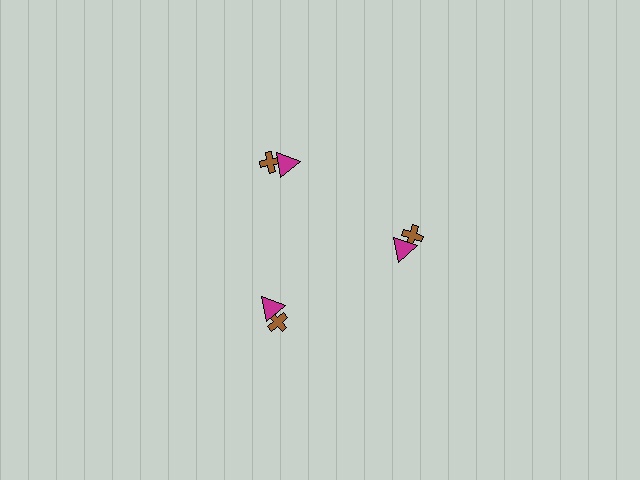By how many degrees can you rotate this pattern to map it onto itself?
The pattern maps onto itself every 120 degrees of rotation.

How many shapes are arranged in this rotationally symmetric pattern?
There are 6 shapes, arranged in 3 groups of 2.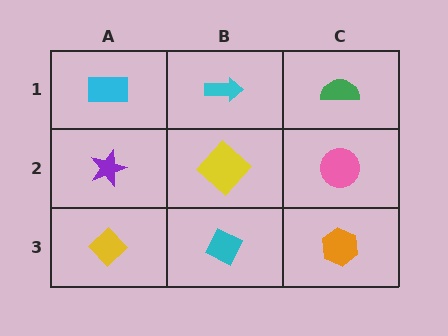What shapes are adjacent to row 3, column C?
A pink circle (row 2, column C), a cyan diamond (row 3, column B).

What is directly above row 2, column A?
A cyan rectangle.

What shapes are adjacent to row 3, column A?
A purple star (row 2, column A), a cyan diamond (row 3, column B).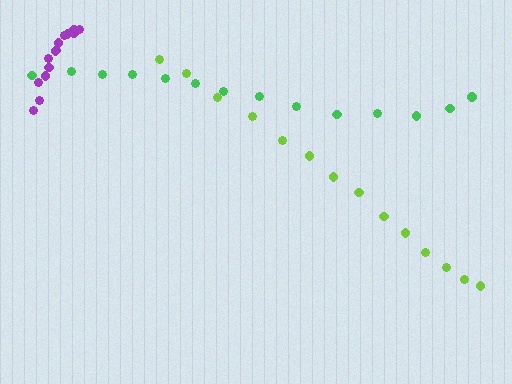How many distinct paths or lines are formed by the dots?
There are 3 distinct paths.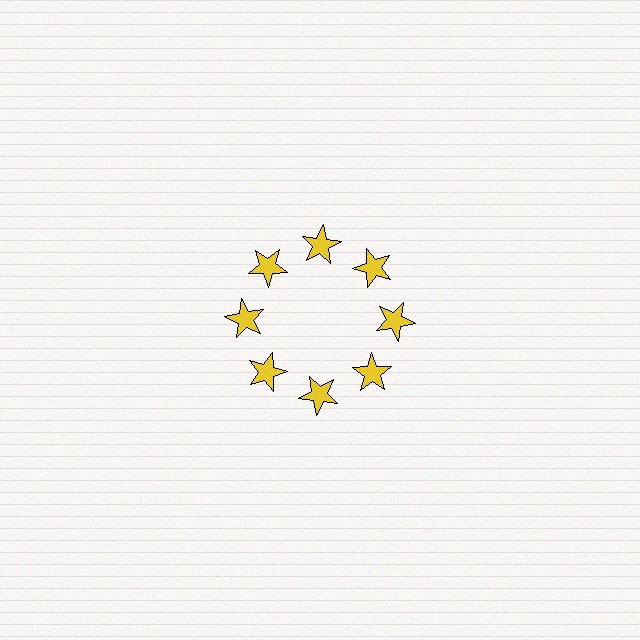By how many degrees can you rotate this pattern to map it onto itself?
The pattern maps onto itself every 45 degrees of rotation.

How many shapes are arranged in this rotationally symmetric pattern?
There are 8 shapes, arranged in 8 groups of 1.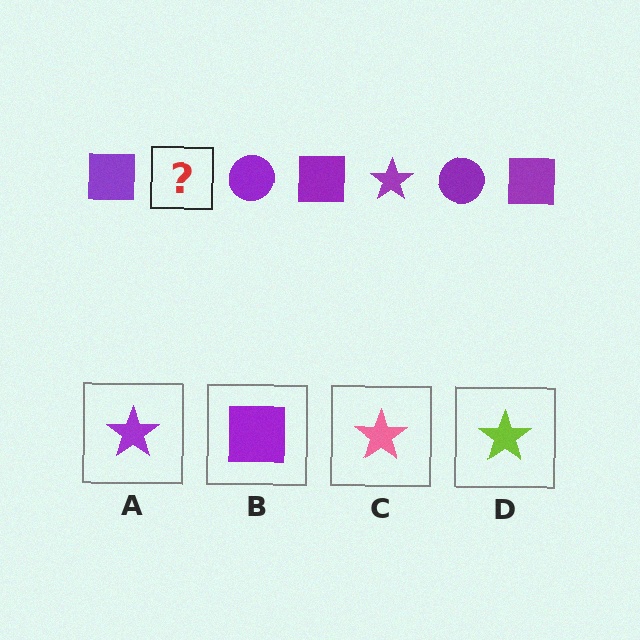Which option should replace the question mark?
Option A.